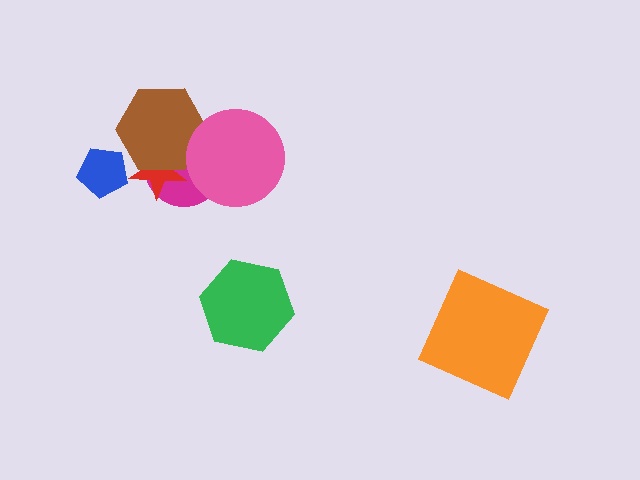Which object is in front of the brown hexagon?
The pink circle is in front of the brown hexagon.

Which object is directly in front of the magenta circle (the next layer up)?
The red star is directly in front of the magenta circle.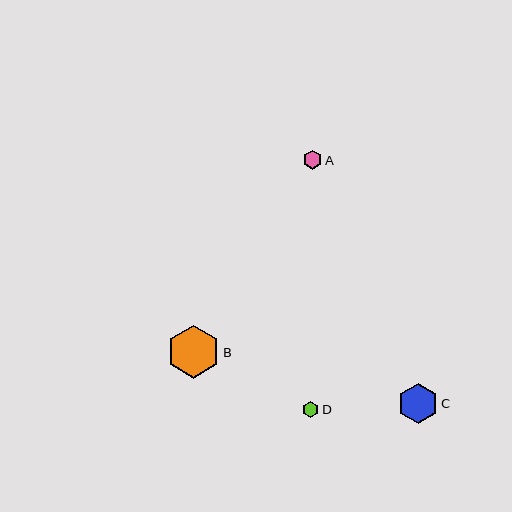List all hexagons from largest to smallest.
From largest to smallest: B, C, A, D.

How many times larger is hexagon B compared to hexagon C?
Hexagon B is approximately 1.3 times the size of hexagon C.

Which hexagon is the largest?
Hexagon B is the largest with a size of approximately 52 pixels.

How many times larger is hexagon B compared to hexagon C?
Hexagon B is approximately 1.3 times the size of hexagon C.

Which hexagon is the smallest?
Hexagon D is the smallest with a size of approximately 16 pixels.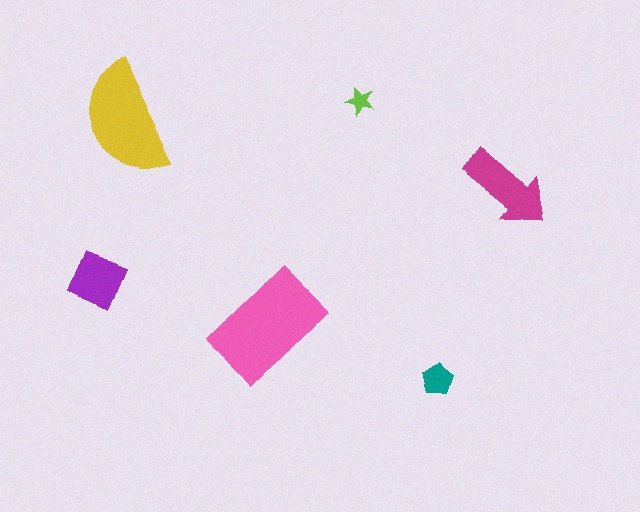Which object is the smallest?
The lime star.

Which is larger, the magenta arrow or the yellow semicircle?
The yellow semicircle.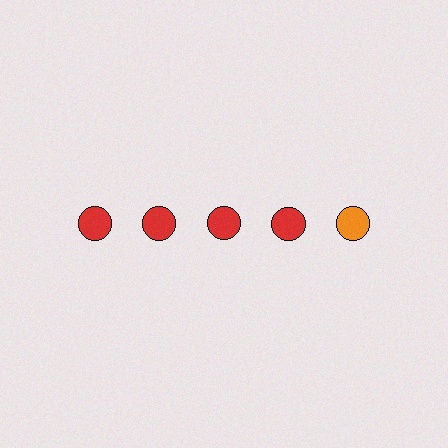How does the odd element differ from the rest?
It has a different color: orange instead of red.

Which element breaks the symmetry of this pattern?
The orange circle in the top row, rightmost column breaks the symmetry. All other shapes are red circles.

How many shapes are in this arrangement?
There are 5 shapes arranged in a grid pattern.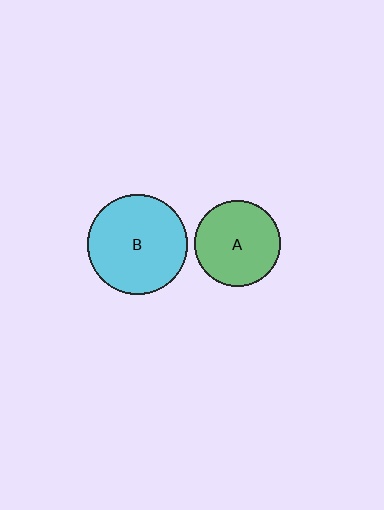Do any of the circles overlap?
No, none of the circles overlap.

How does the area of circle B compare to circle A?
Approximately 1.3 times.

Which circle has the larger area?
Circle B (cyan).